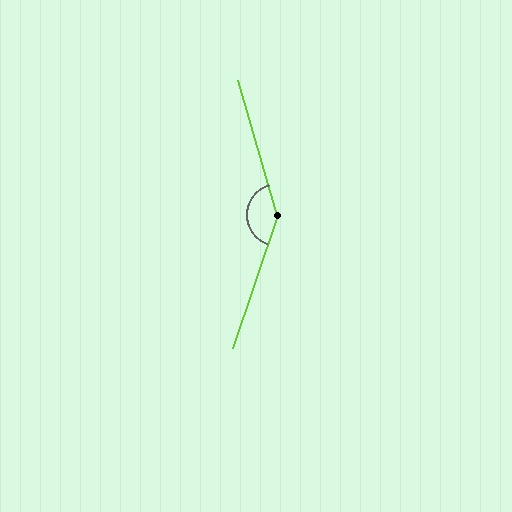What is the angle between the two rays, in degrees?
Approximately 145 degrees.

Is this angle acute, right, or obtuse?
It is obtuse.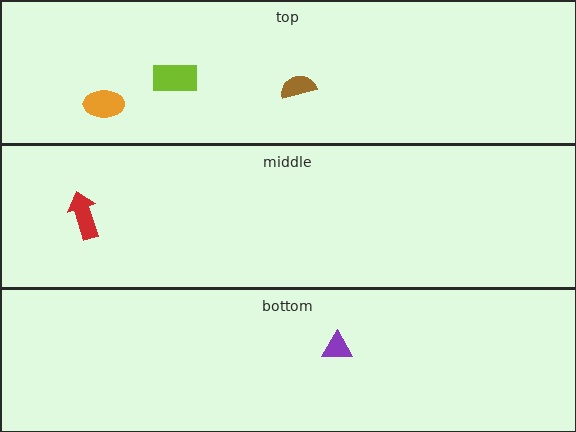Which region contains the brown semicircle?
The top region.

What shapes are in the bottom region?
The purple triangle.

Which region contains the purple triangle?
The bottom region.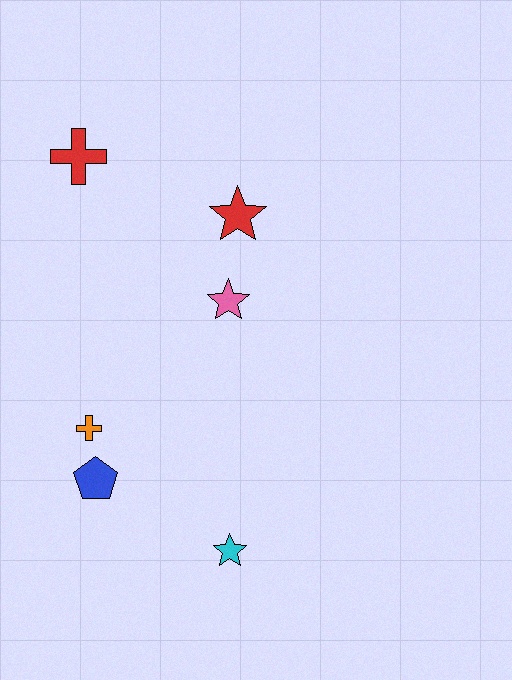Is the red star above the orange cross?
Yes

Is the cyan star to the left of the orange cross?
No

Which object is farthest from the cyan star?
The red cross is farthest from the cyan star.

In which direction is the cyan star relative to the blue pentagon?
The cyan star is to the right of the blue pentagon.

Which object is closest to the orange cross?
The blue pentagon is closest to the orange cross.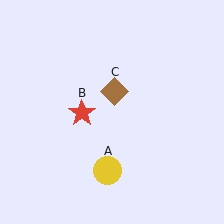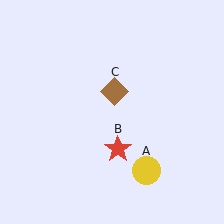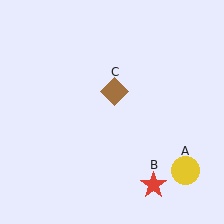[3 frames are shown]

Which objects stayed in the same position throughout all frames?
Brown diamond (object C) remained stationary.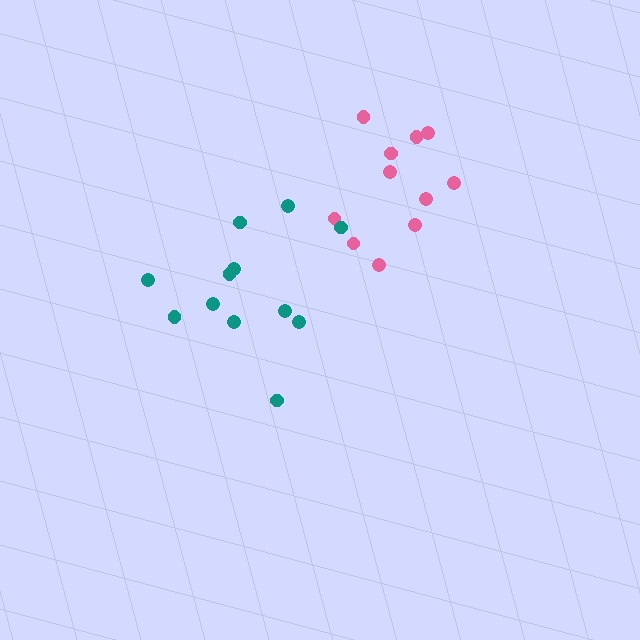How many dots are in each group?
Group 1: 11 dots, Group 2: 12 dots (23 total).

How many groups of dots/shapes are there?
There are 2 groups.